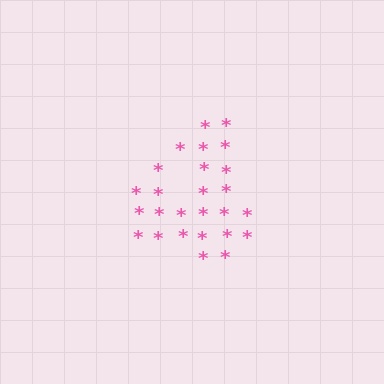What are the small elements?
The small elements are asterisks.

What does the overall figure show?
The overall figure shows the digit 4.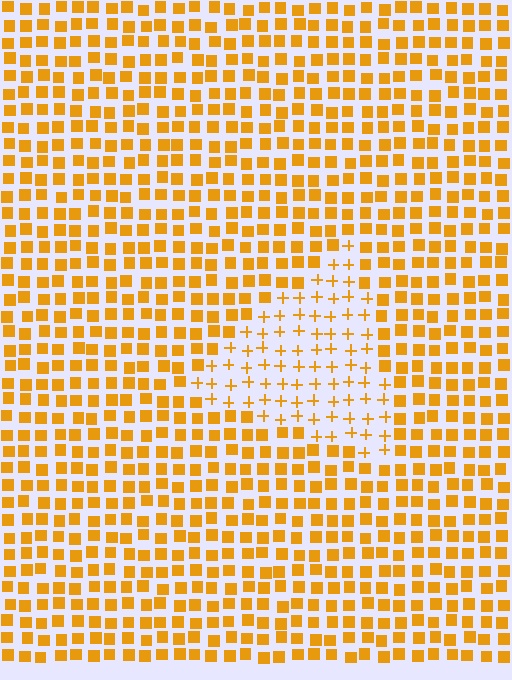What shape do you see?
I see a triangle.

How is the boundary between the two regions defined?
The boundary is defined by a change in element shape: plus signs inside vs. squares outside. All elements share the same color and spacing.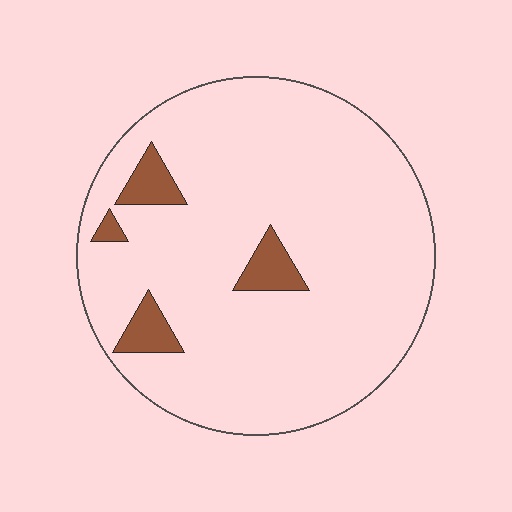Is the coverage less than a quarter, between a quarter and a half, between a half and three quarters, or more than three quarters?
Less than a quarter.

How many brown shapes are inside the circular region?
4.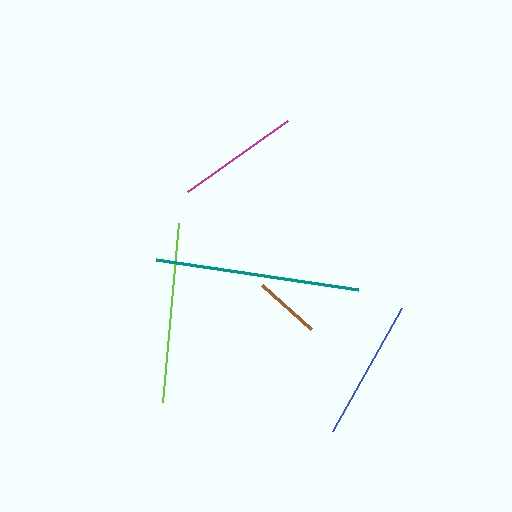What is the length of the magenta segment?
The magenta segment is approximately 122 pixels long.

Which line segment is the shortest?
The brown line is the shortest at approximately 66 pixels.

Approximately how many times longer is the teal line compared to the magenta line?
The teal line is approximately 1.7 times the length of the magenta line.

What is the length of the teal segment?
The teal segment is approximately 204 pixels long.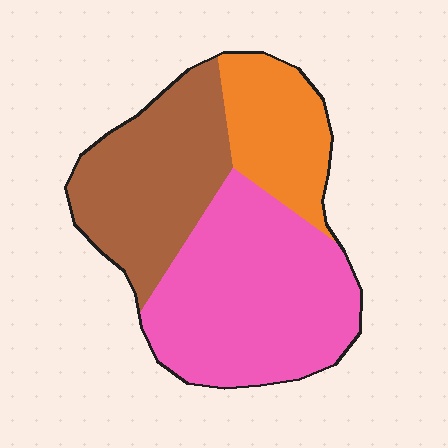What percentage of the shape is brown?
Brown takes up between a sixth and a third of the shape.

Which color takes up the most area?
Pink, at roughly 45%.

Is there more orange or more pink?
Pink.